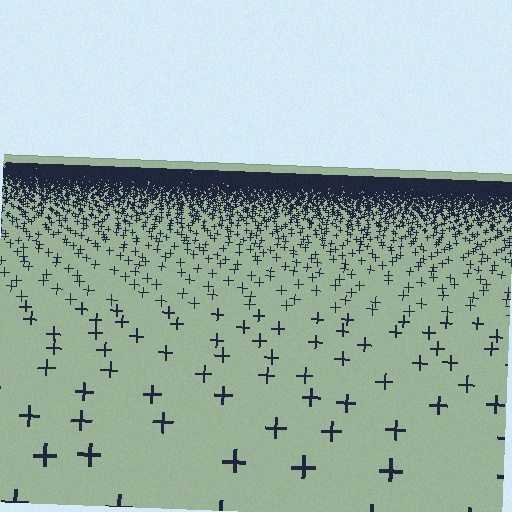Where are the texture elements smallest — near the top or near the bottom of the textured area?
Near the top.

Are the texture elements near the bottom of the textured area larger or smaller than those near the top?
Larger. Near the bottom, elements are closer to the viewer and appear at a bigger on-screen size.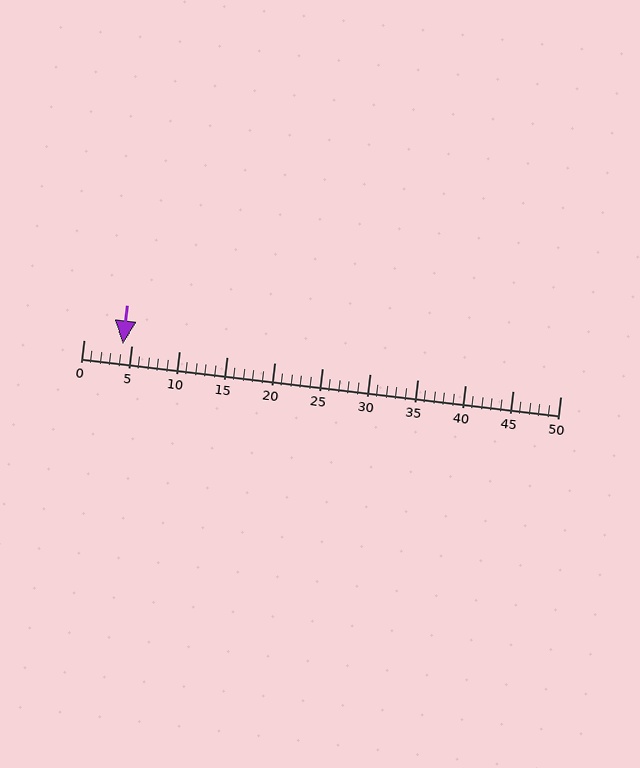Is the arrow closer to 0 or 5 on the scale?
The arrow is closer to 5.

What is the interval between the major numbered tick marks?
The major tick marks are spaced 5 units apart.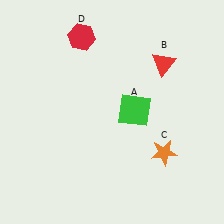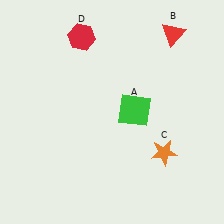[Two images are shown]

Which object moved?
The red triangle (B) moved up.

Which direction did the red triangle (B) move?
The red triangle (B) moved up.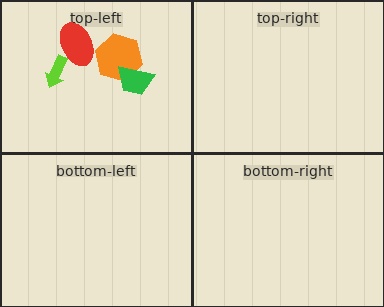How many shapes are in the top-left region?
4.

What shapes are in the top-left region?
The red ellipse, the orange hexagon, the lime arrow, the green trapezoid.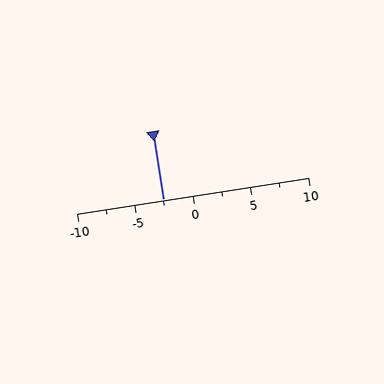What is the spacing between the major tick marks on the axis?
The major ticks are spaced 5 apart.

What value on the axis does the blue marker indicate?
The marker indicates approximately -2.5.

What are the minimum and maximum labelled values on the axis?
The axis runs from -10 to 10.